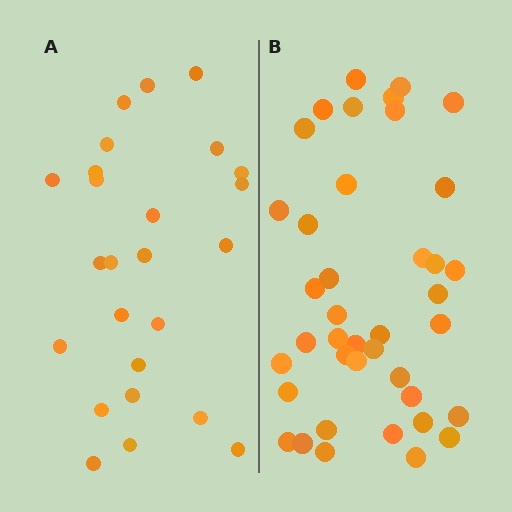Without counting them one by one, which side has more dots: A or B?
Region B (the right region) has more dots.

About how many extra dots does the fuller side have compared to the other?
Region B has approximately 15 more dots than region A.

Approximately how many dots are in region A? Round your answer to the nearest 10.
About 20 dots. (The exact count is 25, which rounds to 20.)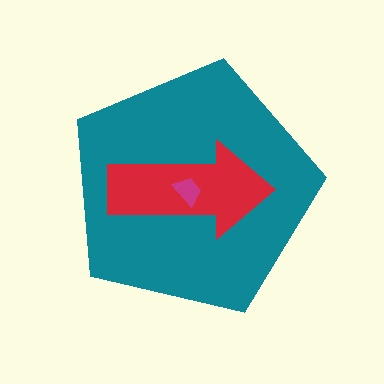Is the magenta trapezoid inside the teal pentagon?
Yes.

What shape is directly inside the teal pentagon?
The red arrow.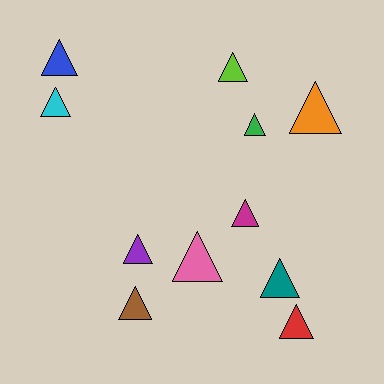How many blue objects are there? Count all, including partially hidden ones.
There is 1 blue object.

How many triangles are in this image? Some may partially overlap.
There are 11 triangles.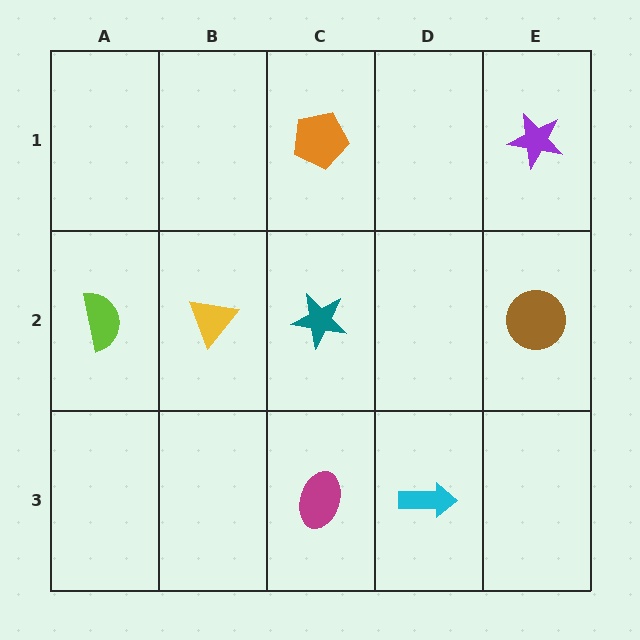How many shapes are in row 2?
4 shapes.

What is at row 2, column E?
A brown circle.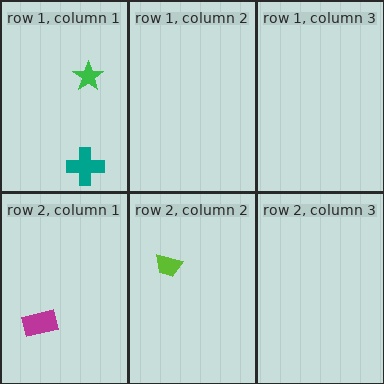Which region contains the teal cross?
The row 1, column 1 region.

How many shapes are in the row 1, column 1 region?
2.